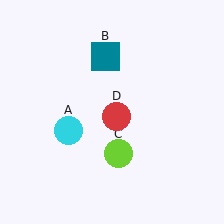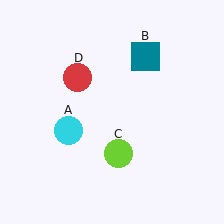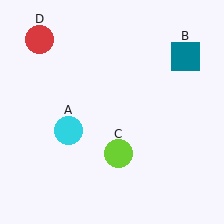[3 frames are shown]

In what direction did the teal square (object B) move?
The teal square (object B) moved right.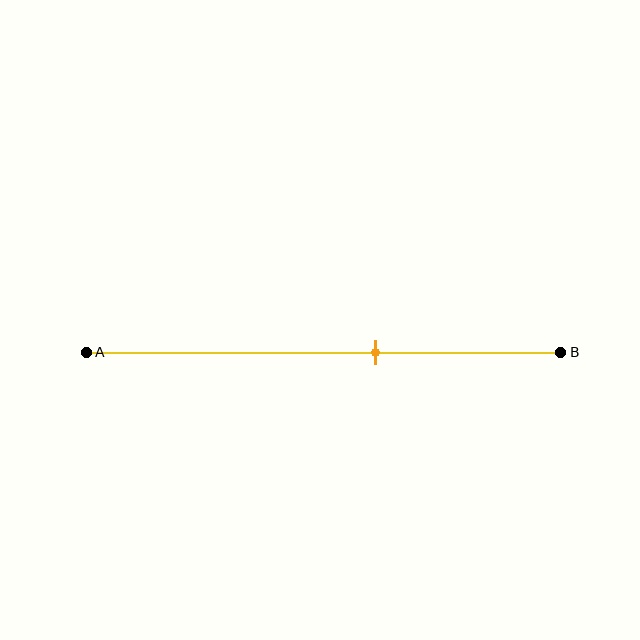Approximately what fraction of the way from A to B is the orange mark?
The orange mark is approximately 60% of the way from A to B.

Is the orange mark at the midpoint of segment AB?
No, the mark is at about 60% from A, not at the 50% midpoint.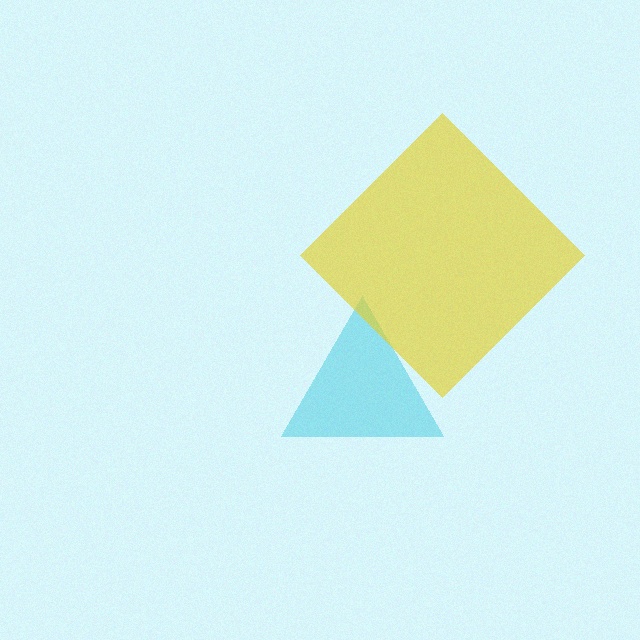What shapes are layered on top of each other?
The layered shapes are: a cyan triangle, a yellow diamond.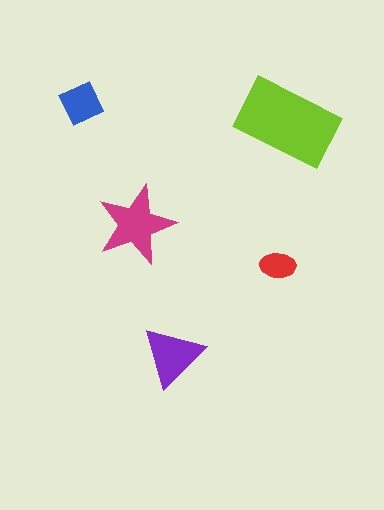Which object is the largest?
The lime rectangle.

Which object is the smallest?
The red ellipse.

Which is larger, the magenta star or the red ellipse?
The magenta star.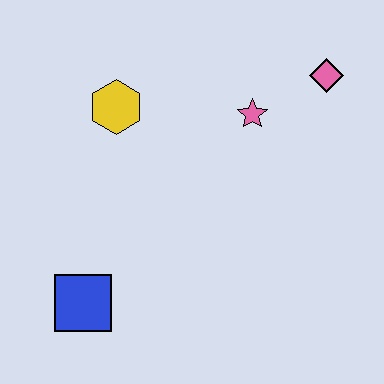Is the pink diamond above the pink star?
Yes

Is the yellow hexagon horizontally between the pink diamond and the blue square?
Yes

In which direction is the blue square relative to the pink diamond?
The blue square is to the left of the pink diamond.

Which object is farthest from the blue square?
The pink diamond is farthest from the blue square.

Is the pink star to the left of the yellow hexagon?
No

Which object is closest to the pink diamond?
The pink star is closest to the pink diamond.